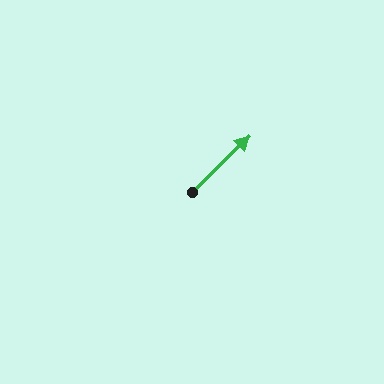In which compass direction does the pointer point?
Northeast.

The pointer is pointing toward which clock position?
Roughly 2 o'clock.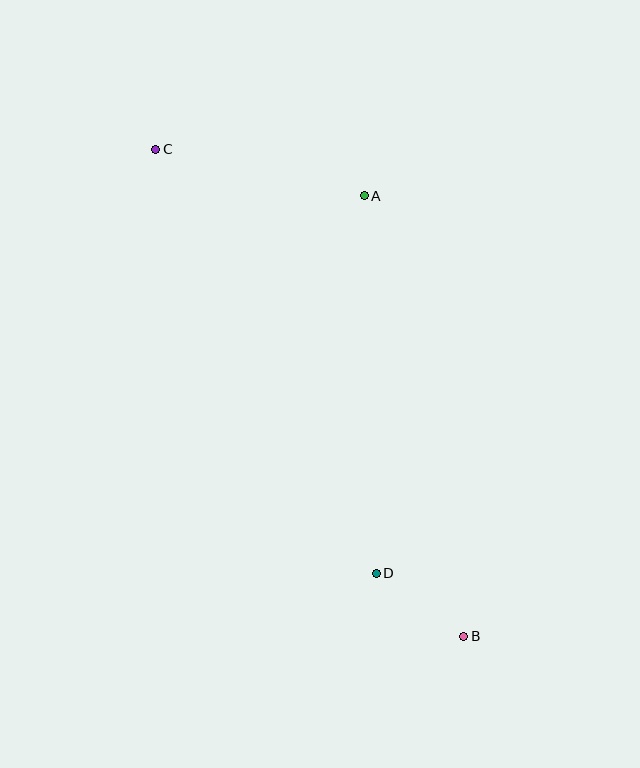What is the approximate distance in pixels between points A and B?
The distance between A and B is approximately 451 pixels.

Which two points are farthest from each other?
Points B and C are farthest from each other.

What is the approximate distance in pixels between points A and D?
The distance between A and D is approximately 378 pixels.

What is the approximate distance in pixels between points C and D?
The distance between C and D is approximately 478 pixels.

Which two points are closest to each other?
Points B and D are closest to each other.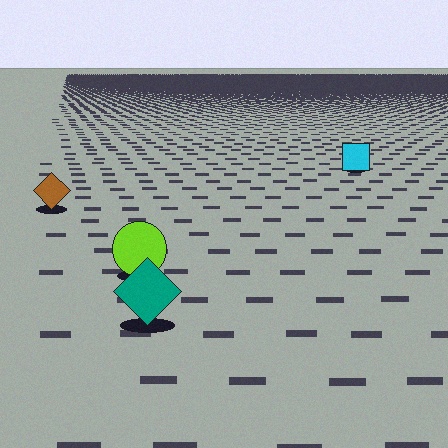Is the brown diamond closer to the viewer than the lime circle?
No. The lime circle is closer — you can tell from the texture gradient: the ground texture is coarser near it.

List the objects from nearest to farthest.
From nearest to farthest: the teal diamond, the lime circle, the brown diamond, the cyan square.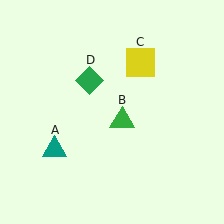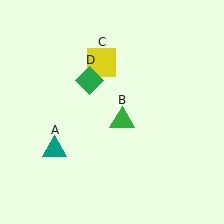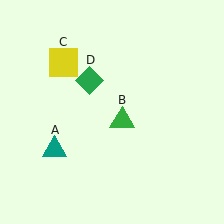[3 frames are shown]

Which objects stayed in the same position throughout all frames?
Teal triangle (object A) and green triangle (object B) and green diamond (object D) remained stationary.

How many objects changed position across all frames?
1 object changed position: yellow square (object C).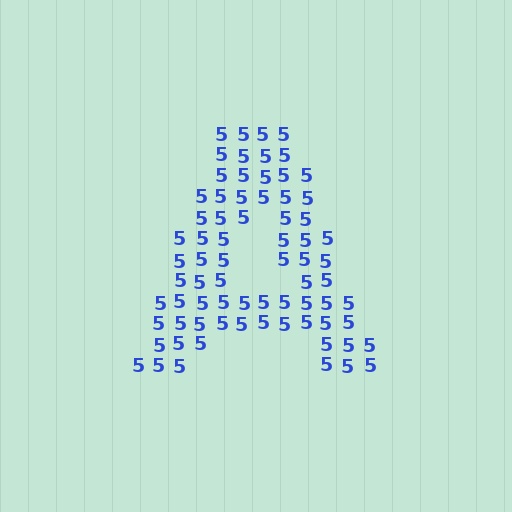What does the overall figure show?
The overall figure shows the letter A.